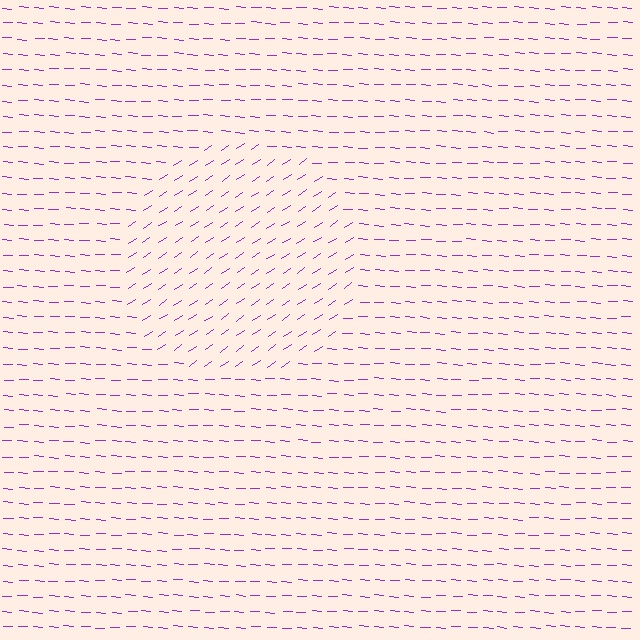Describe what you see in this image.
The image is filled with small purple line segments. A circle region in the image has lines oriented differently from the surrounding lines, creating a visible texture boundary.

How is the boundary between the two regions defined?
The boundary is defined purely by a change in line orientation (approximately 38 degrees difference). All lines are the same color and thickness.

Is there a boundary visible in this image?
Yes, there is a texture boundary formed by a change in line orientation.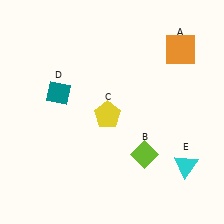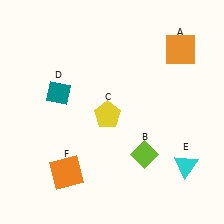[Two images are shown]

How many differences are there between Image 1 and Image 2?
There is 1 difference between the two images.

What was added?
An orange square (F) was added in Image 2.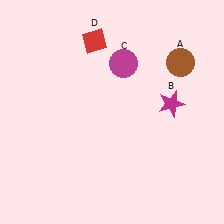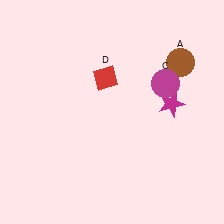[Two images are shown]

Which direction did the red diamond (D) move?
The red diamond (D) moved down.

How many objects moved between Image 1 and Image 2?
2 objects moved between the two images.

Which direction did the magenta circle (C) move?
The magenta circle (C) moved right.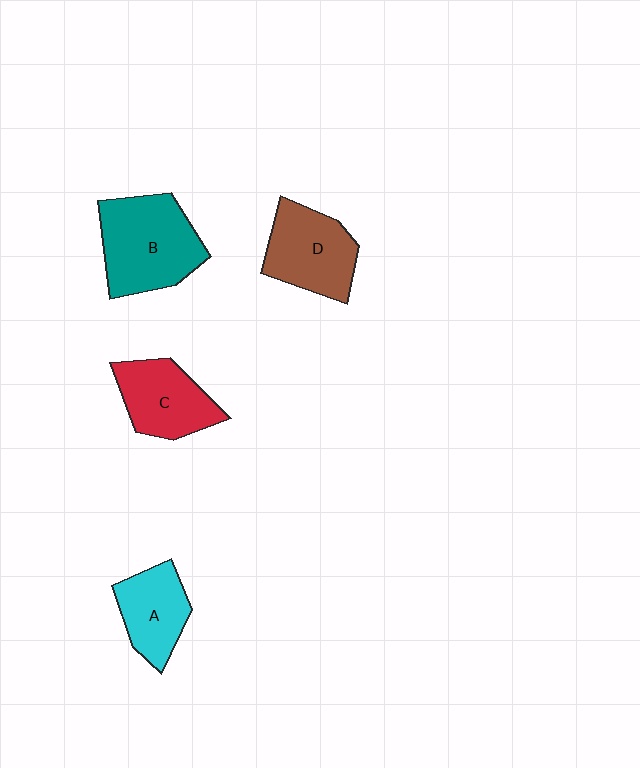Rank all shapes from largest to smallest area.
From largest to smallest: B (teal), D (brown), C (red), A (cyan).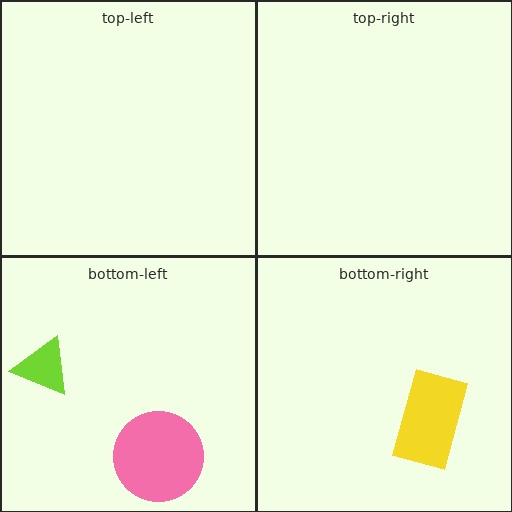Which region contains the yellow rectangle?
The bottom-right region.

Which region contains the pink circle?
The bottom-left region.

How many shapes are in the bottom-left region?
2.